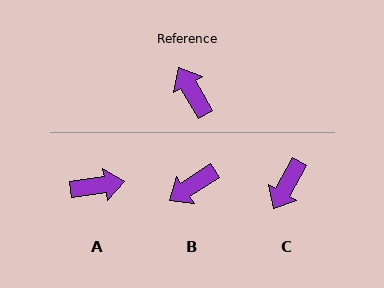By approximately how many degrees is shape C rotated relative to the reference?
Approximately 121 degrees counter-clockwise.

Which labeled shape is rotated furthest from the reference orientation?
C, about 121 degrees away.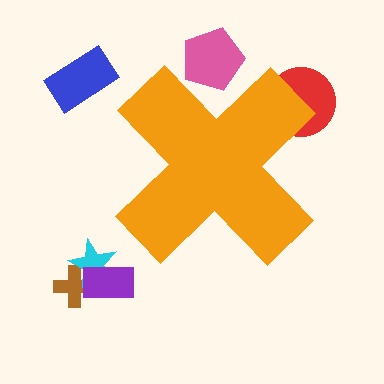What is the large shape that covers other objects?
An orange cross.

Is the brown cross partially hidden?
No, the brown cross is fully visible.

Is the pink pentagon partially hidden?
Yes, the pink pentagon is partially hidden behind the orange cross.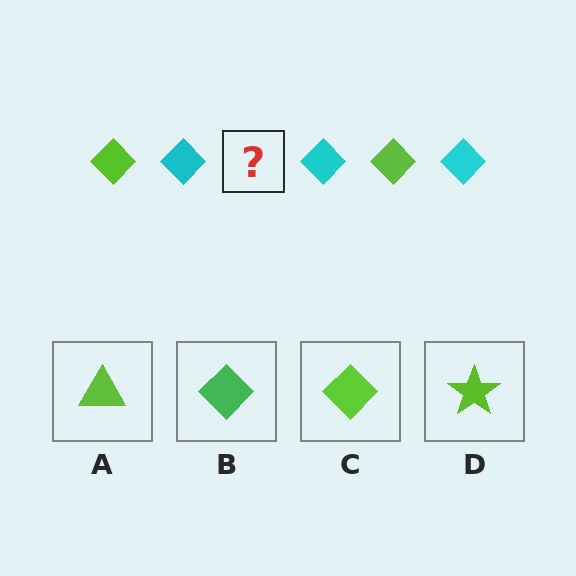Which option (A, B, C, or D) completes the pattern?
C.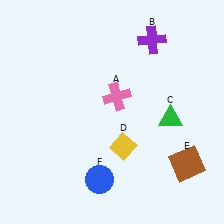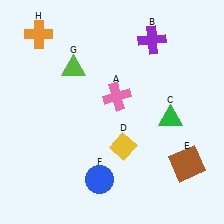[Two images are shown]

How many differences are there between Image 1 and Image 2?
There are 2 differences between the two images.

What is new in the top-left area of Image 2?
A lime triangle (G) was added in the top-left area of Image 2.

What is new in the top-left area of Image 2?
An orange cross (H) was added in the top-left area of Image 2.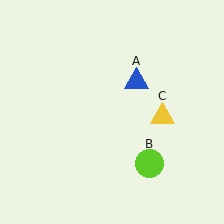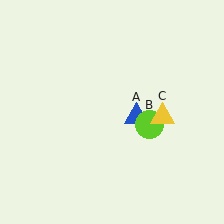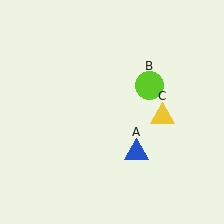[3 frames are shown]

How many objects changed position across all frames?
2 objects changed position: blue triangle (object A), lime circle (object B).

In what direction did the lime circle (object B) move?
The lime circle (object B) moved up.